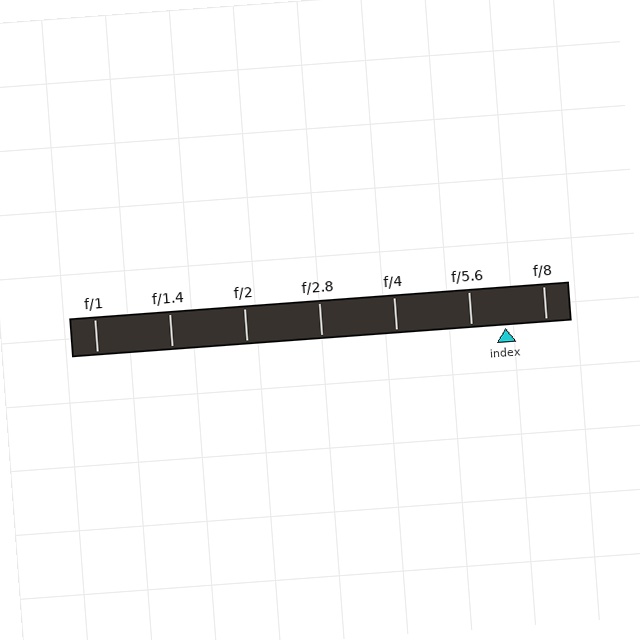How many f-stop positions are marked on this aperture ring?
There are 7 f-stop positions marked.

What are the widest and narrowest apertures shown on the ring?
The widest aperture shown is f/1 and the narrowest is f/8.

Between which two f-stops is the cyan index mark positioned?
The index mark is between f/5.6 and f/8.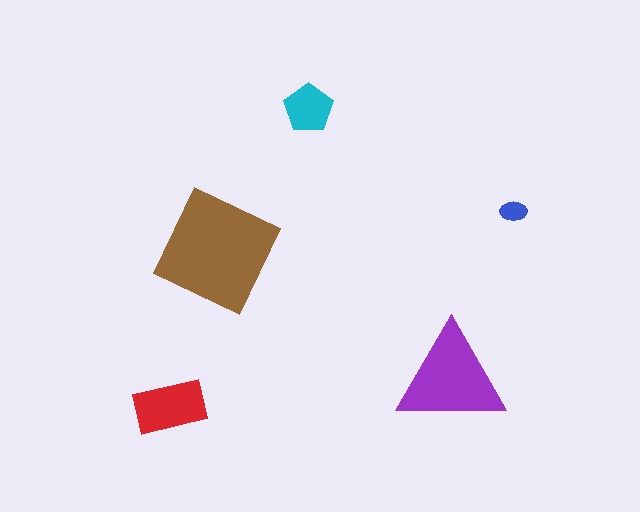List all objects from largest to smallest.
The brown square, the purple triangle, the red rectangle, the cyan pentagon, the blue ellipse.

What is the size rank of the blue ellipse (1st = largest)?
5th.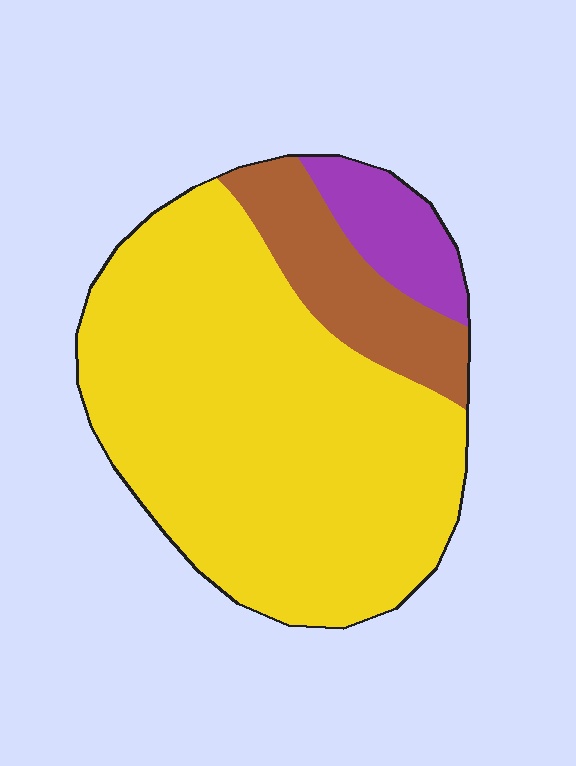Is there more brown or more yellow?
Yellow.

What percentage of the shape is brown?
Brown covers around 15% of the shape.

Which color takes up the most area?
Yellow, at roughly 75%.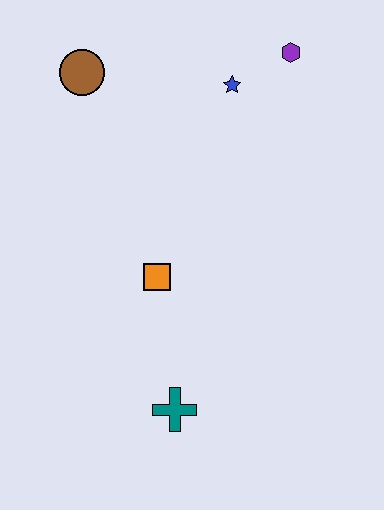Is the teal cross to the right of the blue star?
No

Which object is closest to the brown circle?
The blue star is closest to the brown circle.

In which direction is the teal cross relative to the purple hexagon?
The teal cross is below the purple hexagon.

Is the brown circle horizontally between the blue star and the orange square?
No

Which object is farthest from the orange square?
The purple hexagon is farthest from the orange square.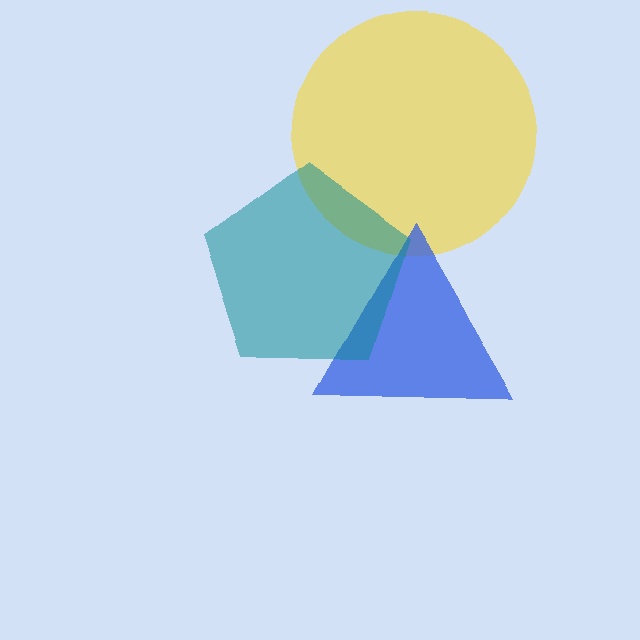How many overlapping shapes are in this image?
There are 3 overlapping shapes in the image.